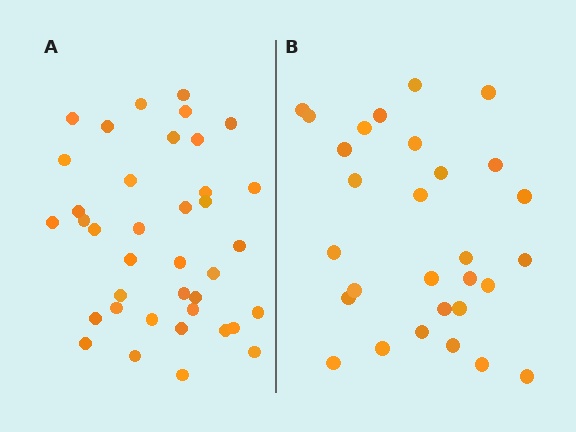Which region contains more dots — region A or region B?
Region A (the left region) has more dots.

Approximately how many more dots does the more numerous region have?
Region A has roughly 8 or so more dots than region B.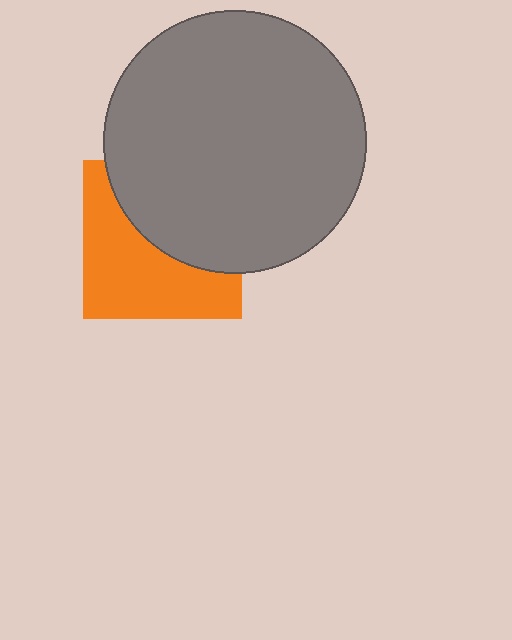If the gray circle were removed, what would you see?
You would see the complete orange square.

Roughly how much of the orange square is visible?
About half of it is visible (roughly 52%).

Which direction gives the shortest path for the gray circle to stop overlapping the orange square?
Moving up gives the shortest separation.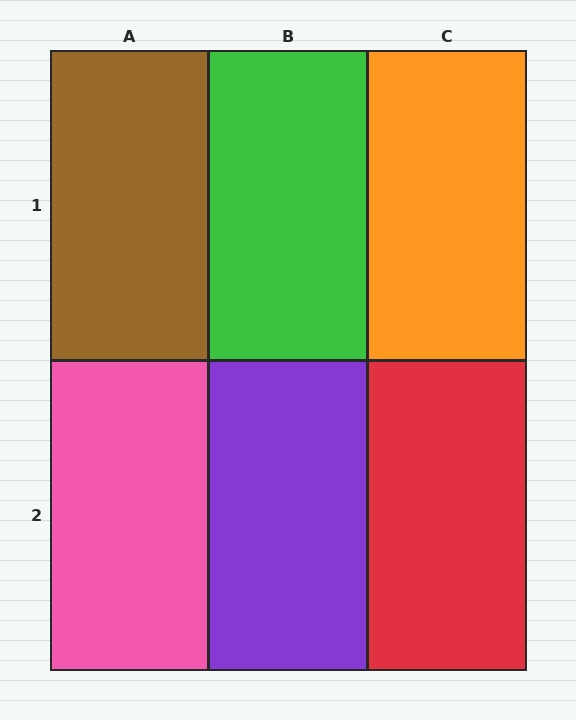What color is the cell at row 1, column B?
Green.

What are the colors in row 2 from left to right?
Pink, purple, red.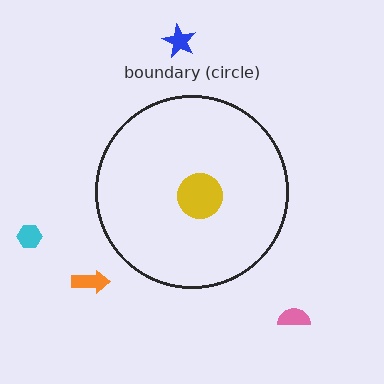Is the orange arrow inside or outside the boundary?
Outside.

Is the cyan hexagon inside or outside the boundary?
Outside.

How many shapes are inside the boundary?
1 inside, 4 outside.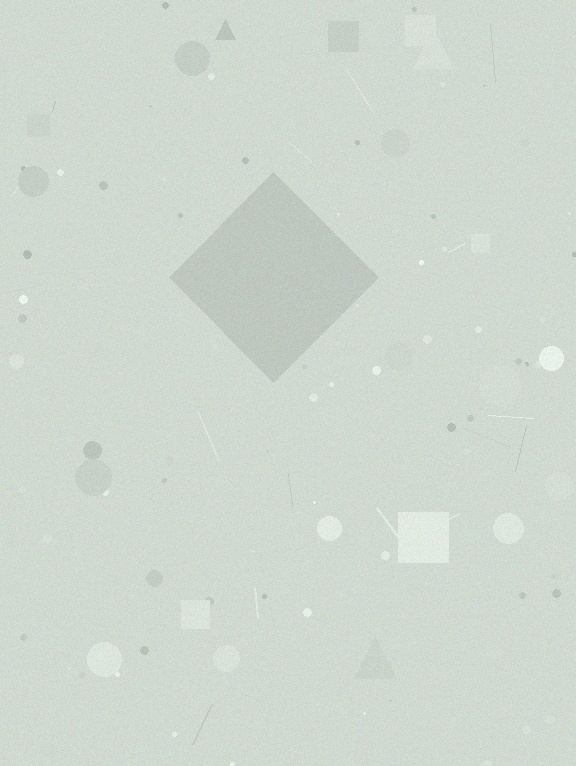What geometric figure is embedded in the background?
A diamond is embedded in the background.